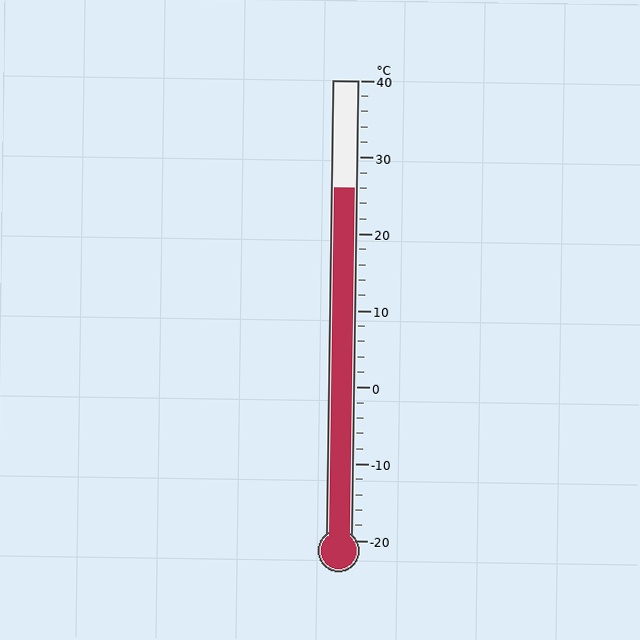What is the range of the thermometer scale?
The thermometer scale ranges from -20°C to 40°C.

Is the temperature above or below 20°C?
The temperature is above 20°C.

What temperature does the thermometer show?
The thermometer shows approximately 26°C.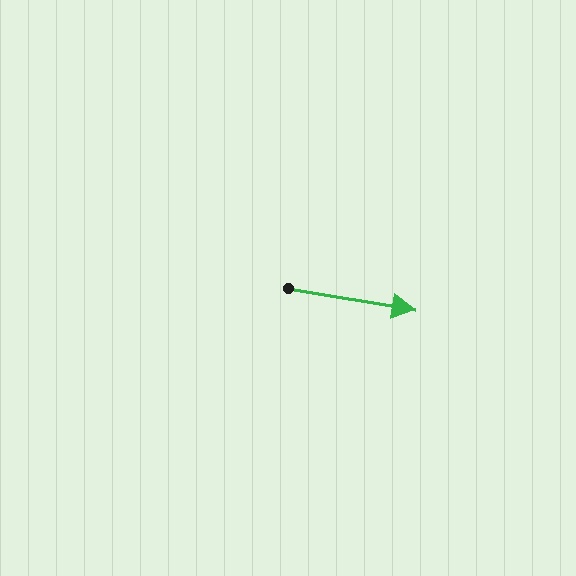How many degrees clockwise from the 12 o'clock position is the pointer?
Approximately 100 degrees.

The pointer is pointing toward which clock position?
Roughly 3 o'clock.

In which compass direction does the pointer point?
East.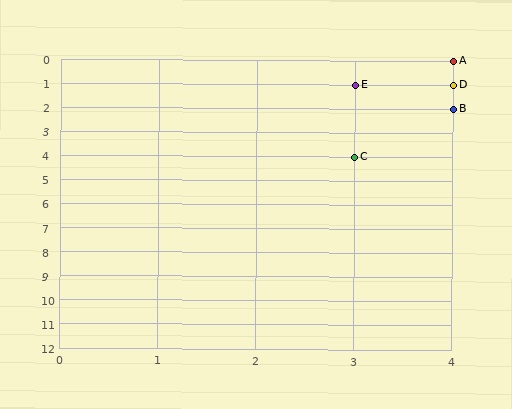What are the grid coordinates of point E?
Point E is at grid coordinates (3, 1).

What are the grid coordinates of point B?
Point B is at grid coordinates (4, 2).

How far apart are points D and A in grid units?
Points D and A are 1 row apart.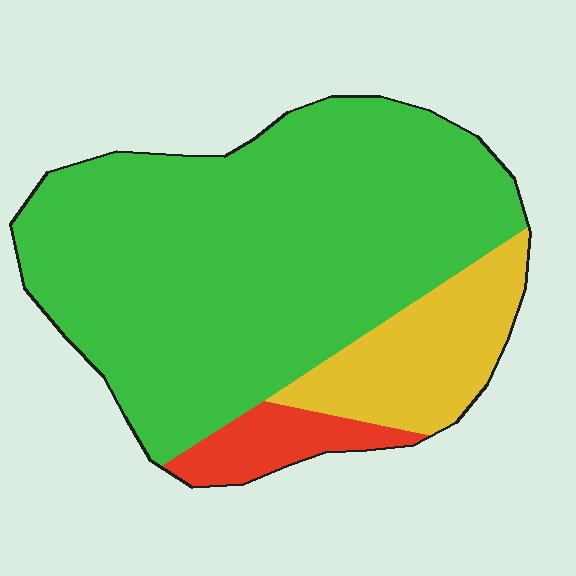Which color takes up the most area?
Green, at roughly 75%.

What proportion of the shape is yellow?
Yellow covers about 15% of the shape.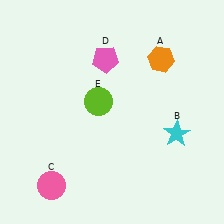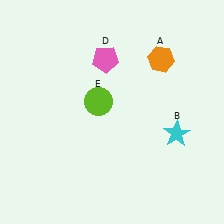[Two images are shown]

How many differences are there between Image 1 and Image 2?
There is 1 difference between the two images.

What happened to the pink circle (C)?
The pink circle (C) was removed in Image 2. It was in the bottom-left area of Image 1.